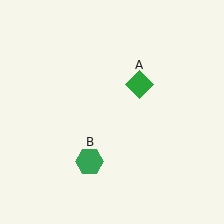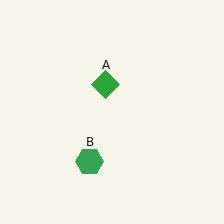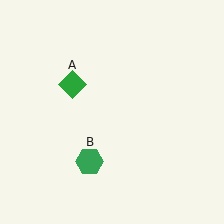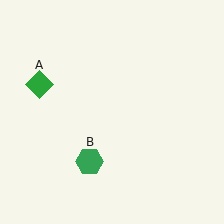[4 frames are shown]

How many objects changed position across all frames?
1 object changed position: green diamond (object A).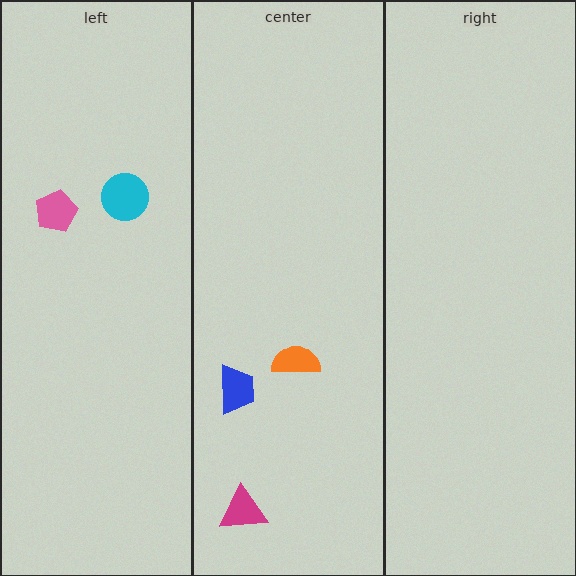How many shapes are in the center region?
3.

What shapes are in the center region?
The blue trapezoid, the orange semicircle, the magenta triangle.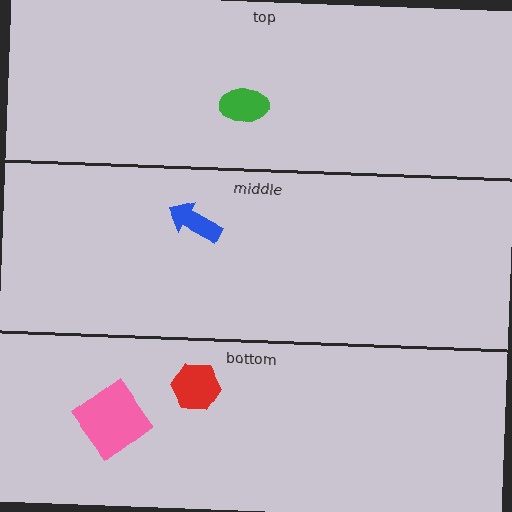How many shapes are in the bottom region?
2.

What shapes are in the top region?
The green ellipse.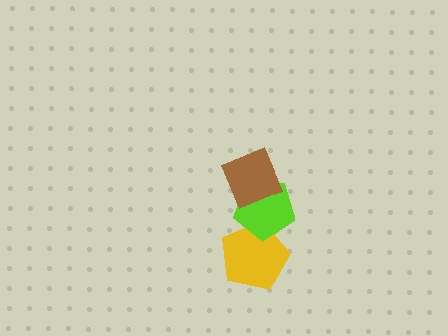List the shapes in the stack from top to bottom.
From top to bottom: the brown diamond, the lime pentagon, the yellow pentagon.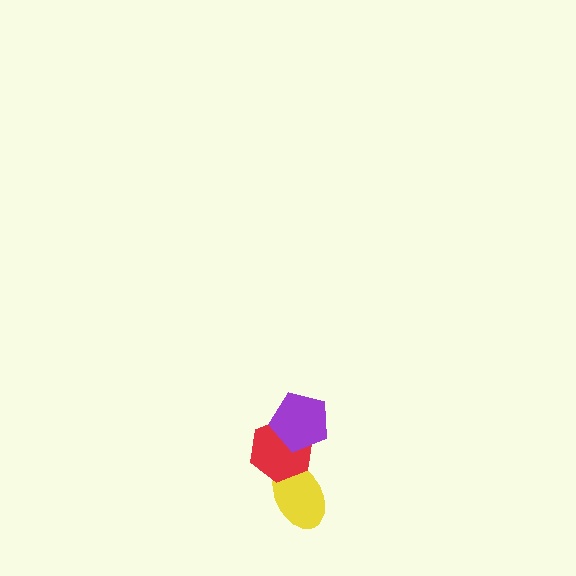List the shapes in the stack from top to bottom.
From top to bottom: the purple pentagon, the red hexagon, the yellow ellipse.